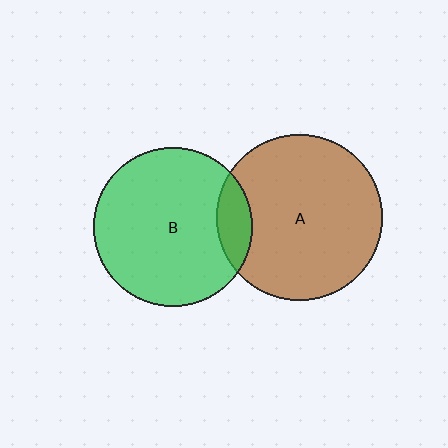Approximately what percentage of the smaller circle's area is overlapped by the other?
Approximately 15%.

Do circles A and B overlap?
Yes.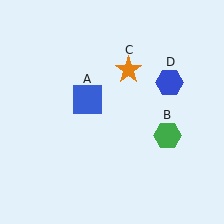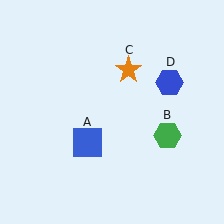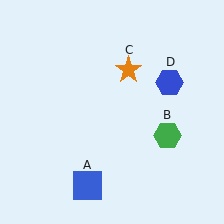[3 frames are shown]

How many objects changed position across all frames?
1 object changed position: blue square (object A).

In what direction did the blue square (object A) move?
The blue square (object A) moved down.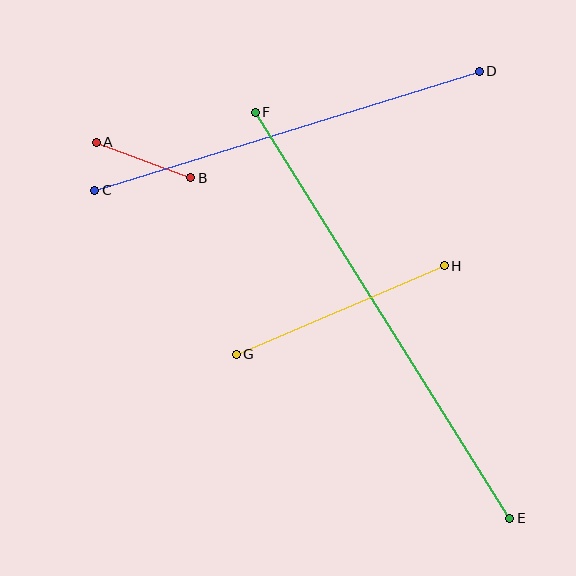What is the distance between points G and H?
The distance is approximately 226 pixels.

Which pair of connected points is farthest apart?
Points E and F are farthest apart.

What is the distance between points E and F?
The distance is approximately 479 pixels.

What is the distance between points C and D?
The distance is approximately 403 pixels.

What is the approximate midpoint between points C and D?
The midpoint is at approximately (287, 131) pixels.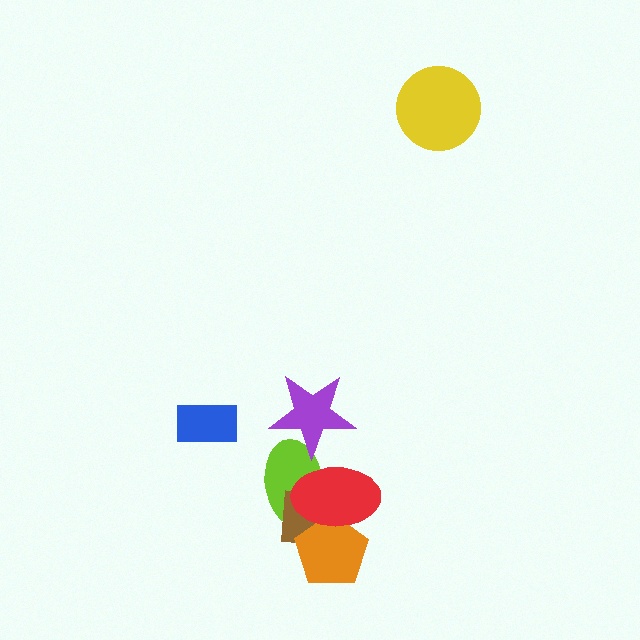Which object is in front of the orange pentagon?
The red ellipse is in front of the orange pentagon.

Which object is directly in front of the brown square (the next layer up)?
The orange pentagon is directly in front of the brown square.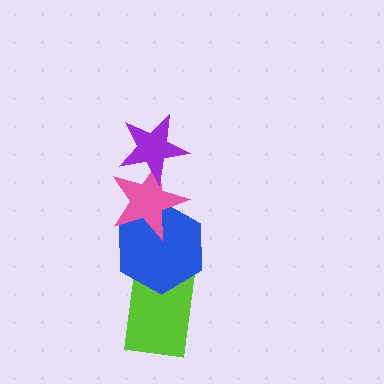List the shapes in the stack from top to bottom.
From top to bottom: the purple star, the pink star, the blue hexagon, the lime rectangle.